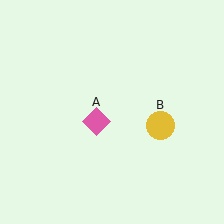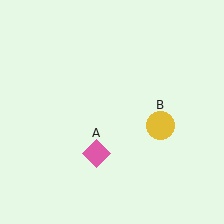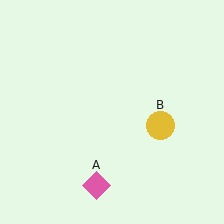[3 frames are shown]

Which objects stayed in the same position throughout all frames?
Yellow circle (object B) remained stationary.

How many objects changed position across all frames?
1 object changed position: pink diamond (object A).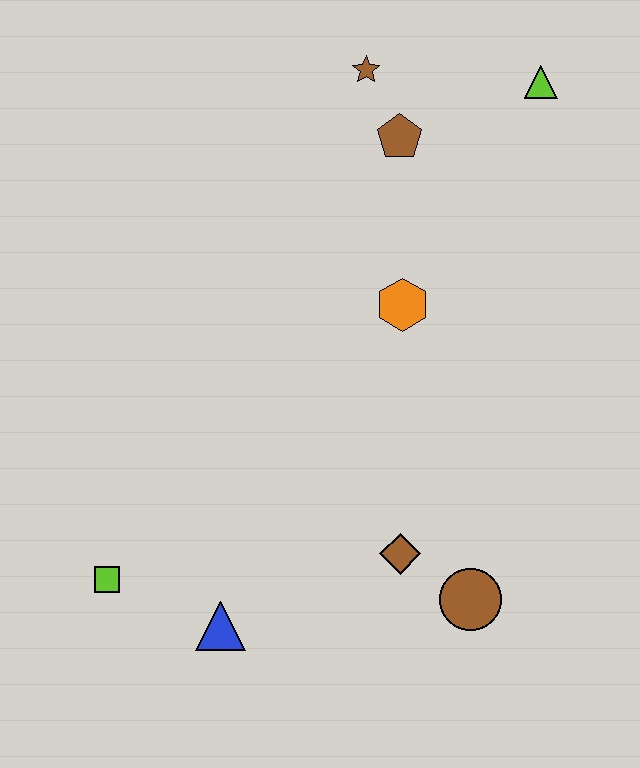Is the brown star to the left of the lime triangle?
Yes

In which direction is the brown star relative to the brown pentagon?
The brown star is above the brown pentagon.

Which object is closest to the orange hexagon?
The brown pentagon is closest to the orange hexagon.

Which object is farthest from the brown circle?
The brown star is farthest from the brown circle.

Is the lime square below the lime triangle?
Yes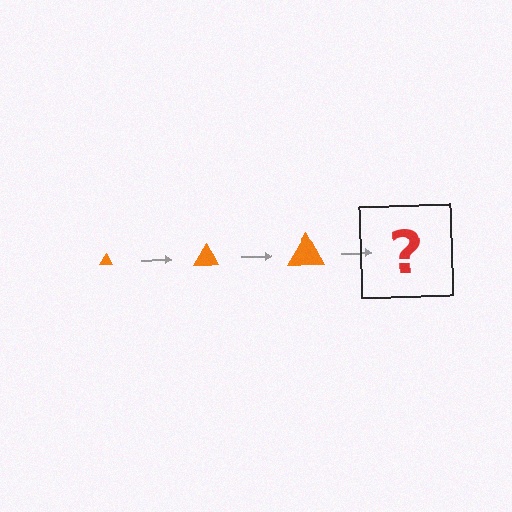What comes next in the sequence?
The next element should be an orange triangle, larger than the previous one.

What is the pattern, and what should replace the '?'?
The pattern is that the triangle gets progressively larger each step. The '?' should be an orange triangle, larger than the previous one.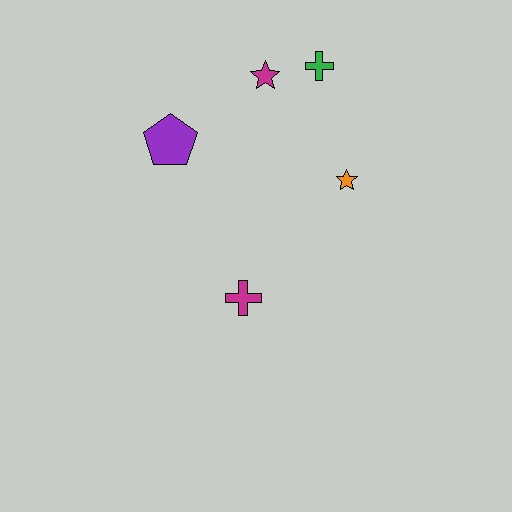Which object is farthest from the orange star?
The purple pentagon is farthest from the orange star.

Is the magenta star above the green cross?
No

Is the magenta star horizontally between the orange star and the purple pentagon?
Yes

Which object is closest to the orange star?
The green cross is closest to the orange star.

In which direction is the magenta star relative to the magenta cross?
The magenta star is above the magenta cross.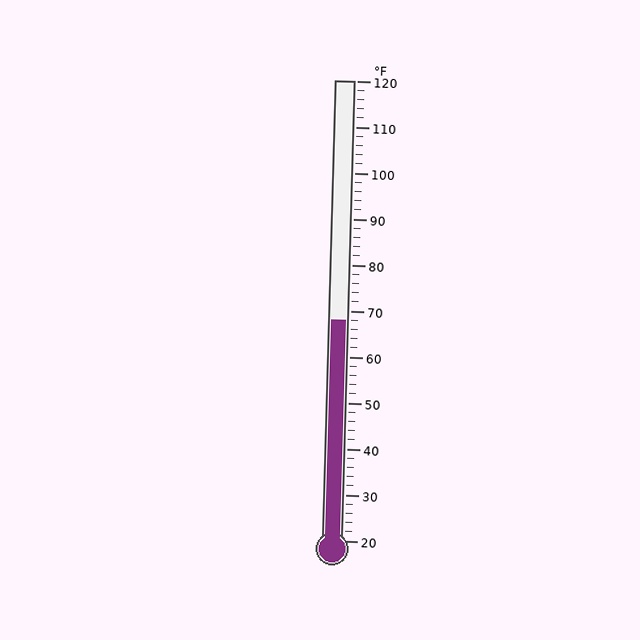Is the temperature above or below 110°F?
The temperature is below 110°F.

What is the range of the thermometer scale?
The thermometer scale ranges from 20°F to 120°F.